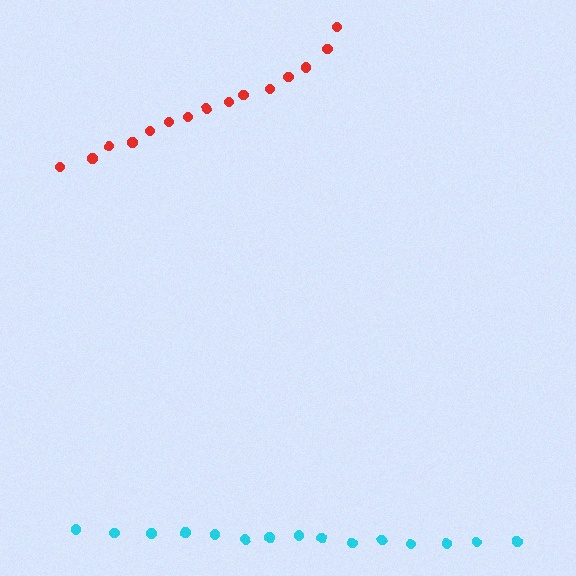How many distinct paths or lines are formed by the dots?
There are 2 distinct paths.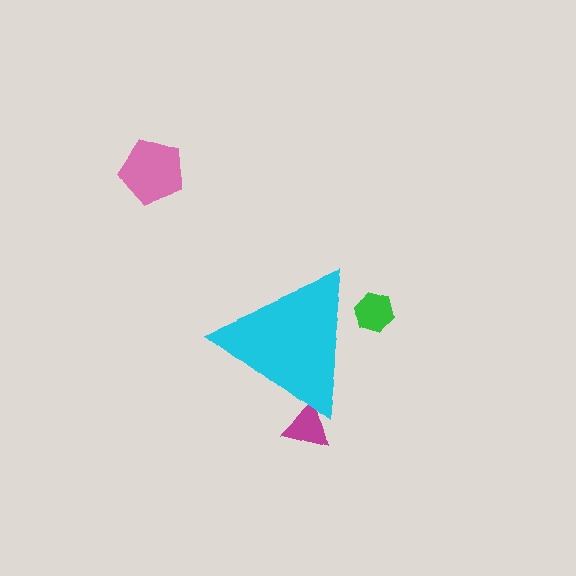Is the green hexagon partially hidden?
Yes, the green hexagon is partially hidden behind the cyan triangle.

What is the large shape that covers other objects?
A cyan triangle.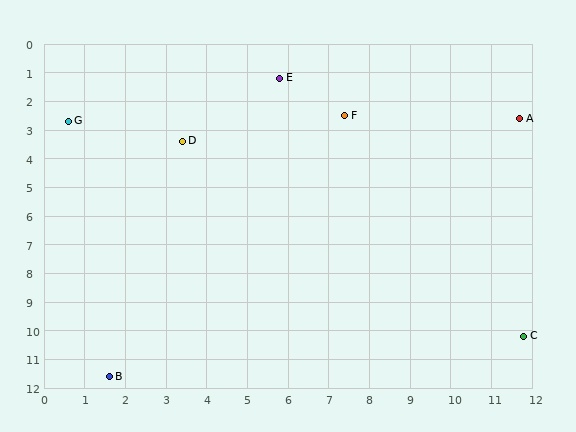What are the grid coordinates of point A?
Point A is at approximately (11.7, 2.6).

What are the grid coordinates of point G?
Point G is at approximately (0.6, 2.7).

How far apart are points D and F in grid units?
Points D and F are about 4.1 grid units apart.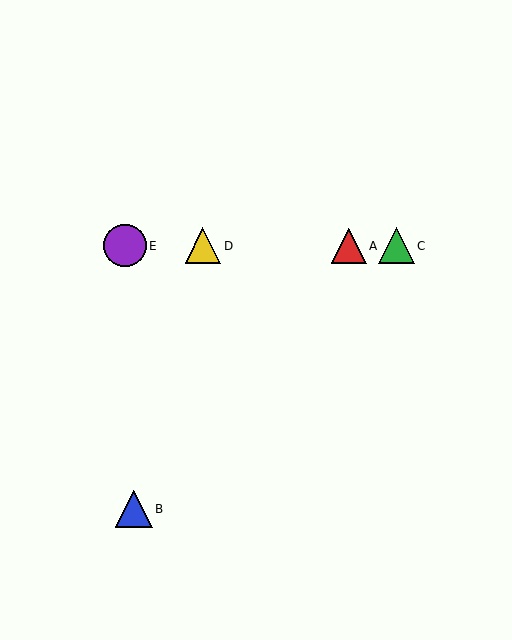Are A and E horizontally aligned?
Yes, both are at y≈246.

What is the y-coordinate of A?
Object A is at y≈246.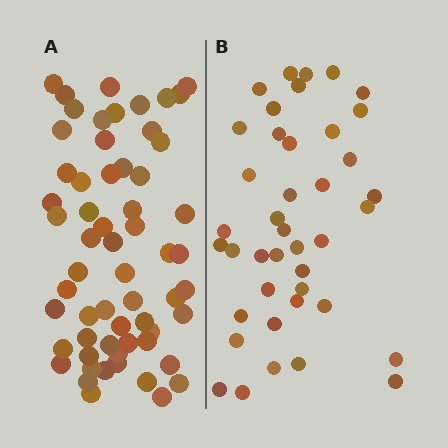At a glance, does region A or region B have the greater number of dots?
Region A (the left region) has more dots.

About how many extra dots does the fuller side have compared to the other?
Region A has approximately 20 more dots than region B.